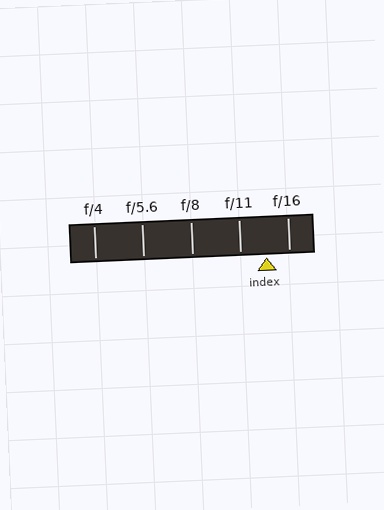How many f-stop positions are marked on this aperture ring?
There are 5 f-stop positions marked.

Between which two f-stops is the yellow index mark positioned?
The index mark is between f/11 and f/16.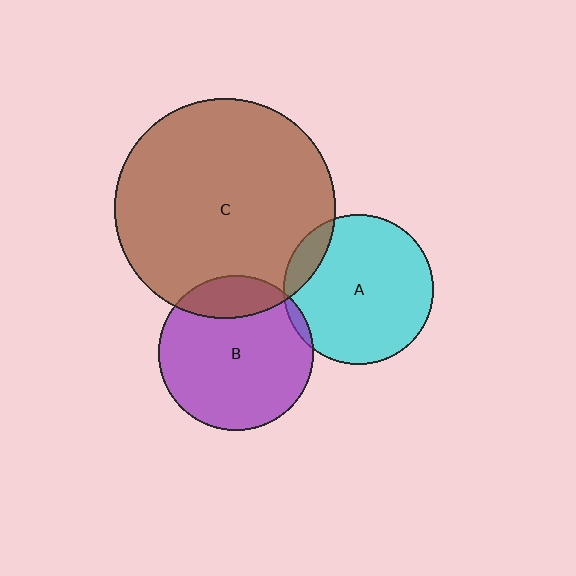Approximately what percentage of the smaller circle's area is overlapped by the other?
Approximately 10%.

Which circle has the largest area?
Circle C (brown).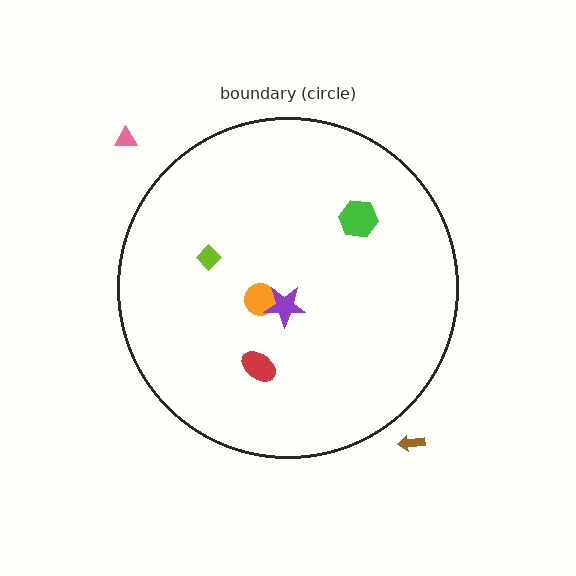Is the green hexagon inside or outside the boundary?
Inside.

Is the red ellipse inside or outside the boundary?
Inside.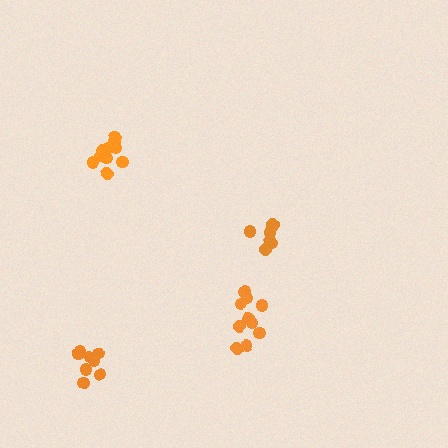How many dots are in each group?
Group 1: 10 dots, Group 2: 8 dots, Group 3: 11 dots, Group 4: 7 dots (36 total).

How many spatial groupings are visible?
There are 4 spatial groupings.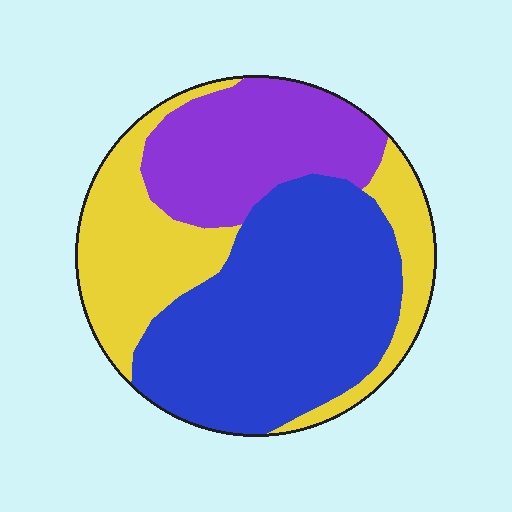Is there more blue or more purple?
Blue.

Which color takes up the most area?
Blue, at roughly 45%.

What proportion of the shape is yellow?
Yellow takes up about one third (1/3) of the shape.